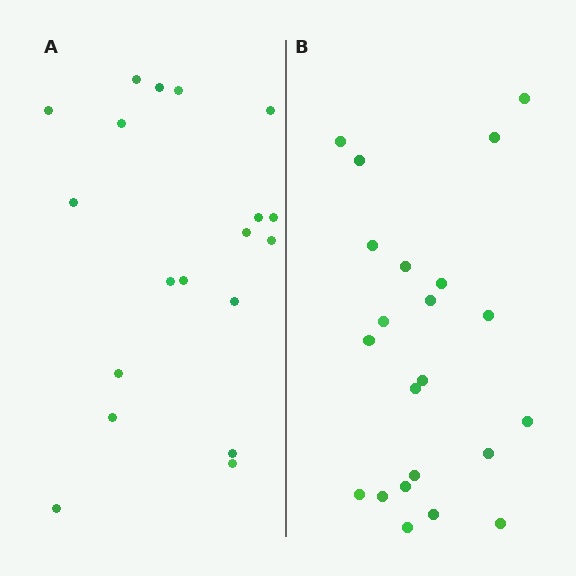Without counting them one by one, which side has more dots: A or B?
Region B (the right region) has more dots.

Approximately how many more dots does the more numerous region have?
Region B has just a few more — roughly 2 or 3 more dots than region A.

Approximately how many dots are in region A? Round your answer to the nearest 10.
About 20 dots. (The exact count is 19, which rounds to 20.)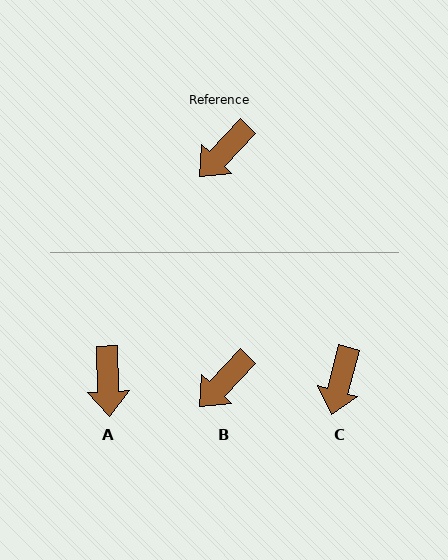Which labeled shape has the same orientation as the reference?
B.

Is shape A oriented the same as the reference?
No, it is off by about 46 degrees.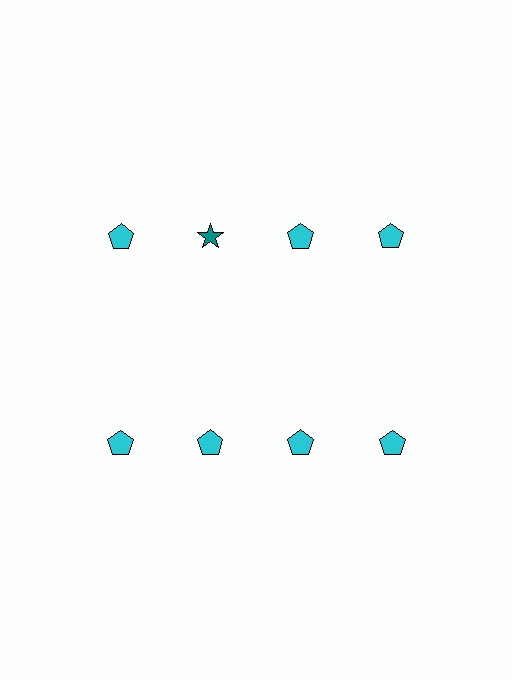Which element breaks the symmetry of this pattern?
The teal star in the top row, second from left column breaks the symmetry. All other shapes are cyan pentagons.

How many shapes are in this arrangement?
There are 8 shapes arranged in a grid pattern.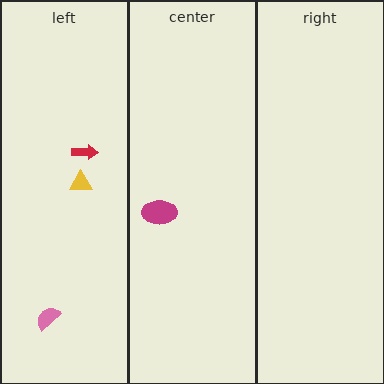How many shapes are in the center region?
1.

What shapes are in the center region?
The magenta ellipse.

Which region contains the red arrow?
The left region.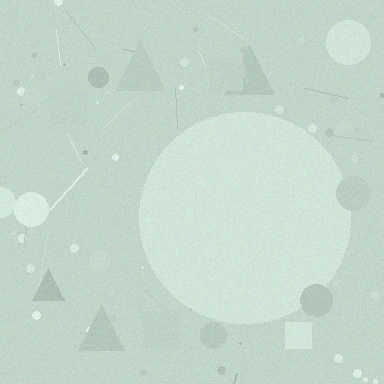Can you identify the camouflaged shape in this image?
The camouflaged shape is a circle.